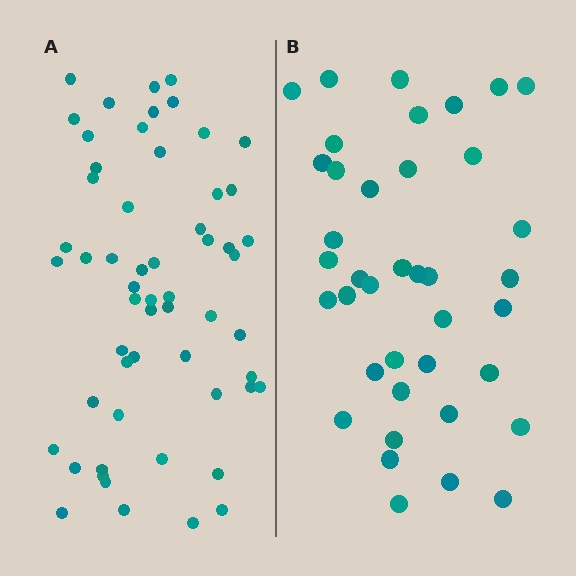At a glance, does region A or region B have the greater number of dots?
Region A (the left region) has more dots.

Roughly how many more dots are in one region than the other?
Region A has approximately 20 more dots than region B.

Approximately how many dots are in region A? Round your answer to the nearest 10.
About 60 dots. (The exact count is 57, which rounds to 60.)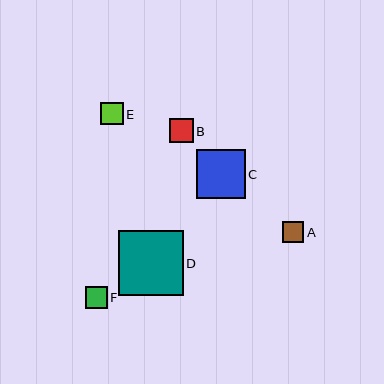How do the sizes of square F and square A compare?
Square F and square A are approximately the same size.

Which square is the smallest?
Square A is the smallest with a size of approximately 21 pixels.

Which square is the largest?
Square D is the largest with a size of approximately 65 pixels.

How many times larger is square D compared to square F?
Square D is approximately 2.9 times the size of square F.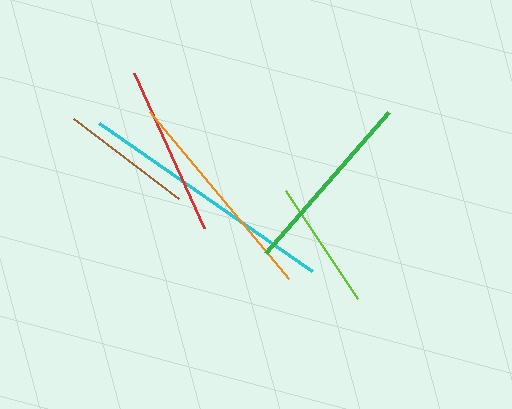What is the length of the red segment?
The red segment is approximately 169 pixels long.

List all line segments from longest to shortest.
From longest to shortest: cyan, orange, green, red, brown, lime.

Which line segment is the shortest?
The lime line is the shortest at approximately 129 pixels.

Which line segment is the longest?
The cyan line is the longest at approximately 259 pixels.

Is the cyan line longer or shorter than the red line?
The cyan line is longer than the red line.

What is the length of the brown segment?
The brown segment is approximately 132 pixels long.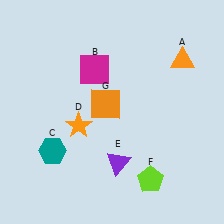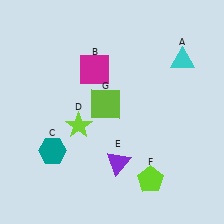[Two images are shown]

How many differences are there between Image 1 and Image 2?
There are 3 differences between the two images.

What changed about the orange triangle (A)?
In Image 1, A is orange. In Image 2, it changed to cyan.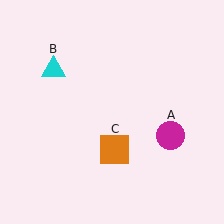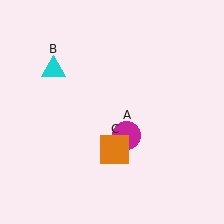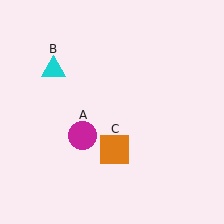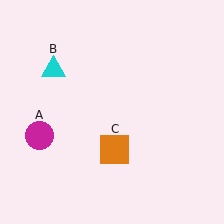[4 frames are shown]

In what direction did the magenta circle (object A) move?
The magenta circle (object A) moved left.